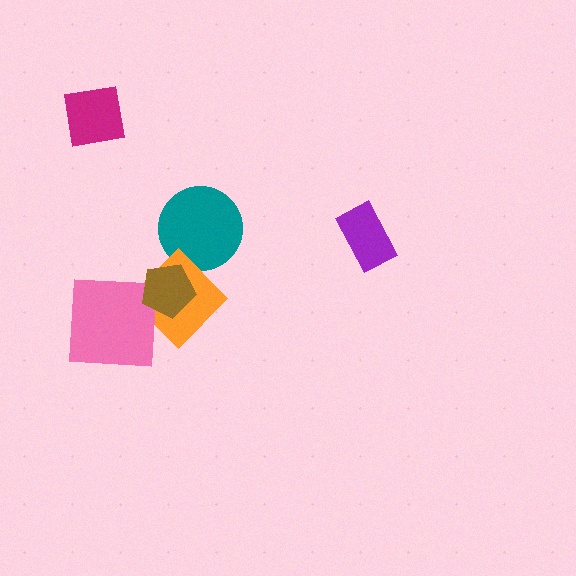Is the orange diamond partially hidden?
Yes, it is partially covered by another shape.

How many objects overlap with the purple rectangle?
0 objects overlap with the purple rectangle.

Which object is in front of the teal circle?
The orange diamond is in front of the teal circle.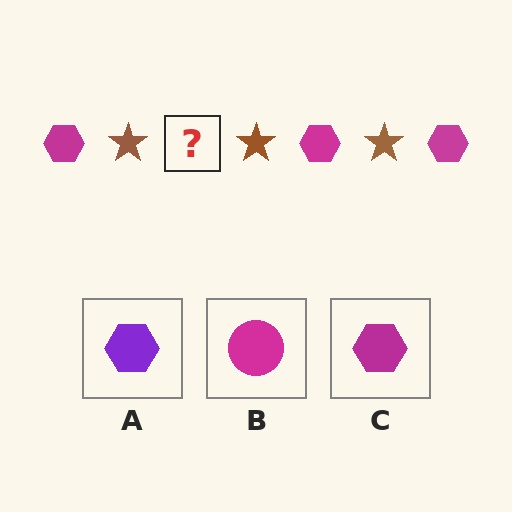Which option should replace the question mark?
Option C.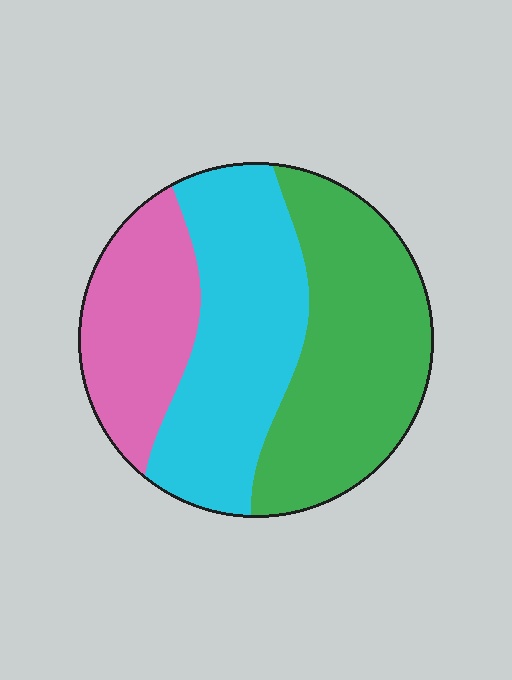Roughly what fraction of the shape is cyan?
Cyan takes up between a quarter and a half of the shape.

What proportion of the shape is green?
Green covers about 40% of the shape.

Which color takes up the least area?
Pink, at roughly 25%.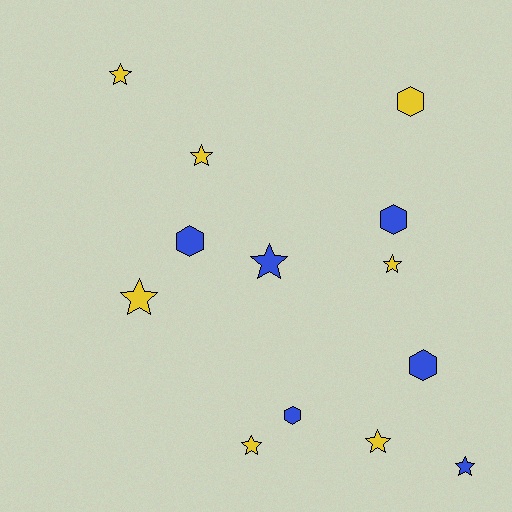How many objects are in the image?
There are 13 objects.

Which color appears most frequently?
Yellow, with 7 objects.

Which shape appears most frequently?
Star, with 8 objects.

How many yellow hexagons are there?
There is 1 yellow hexagon.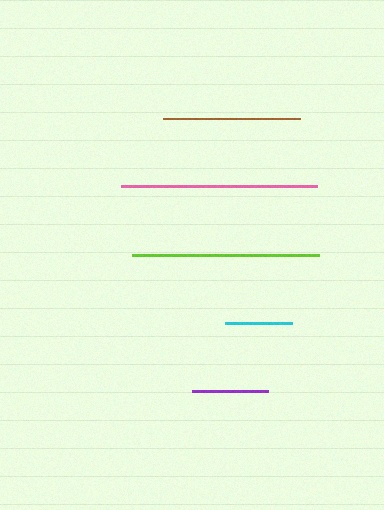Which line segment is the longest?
The pink line is the longest at approximately 196 pixels.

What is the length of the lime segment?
The lime segment is approximately 187 pixels long.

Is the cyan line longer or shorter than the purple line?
The purple line is longer than the cyan line.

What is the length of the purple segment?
The purple segment is approximately 76 pixels long.